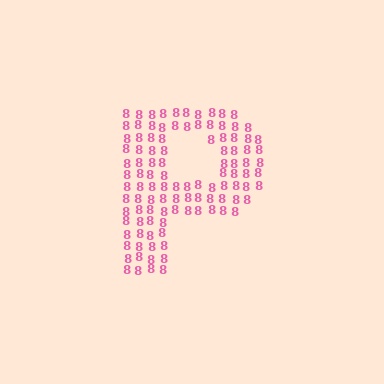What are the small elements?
The small elements are digit 8's.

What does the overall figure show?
The overall figure shows the letter P.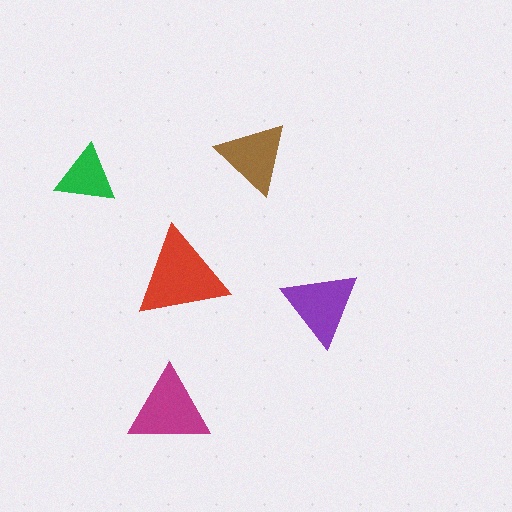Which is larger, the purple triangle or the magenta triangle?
The magenta one.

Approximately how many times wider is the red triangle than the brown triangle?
About 1.5 times wider.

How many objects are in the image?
There are 5 objects in the image.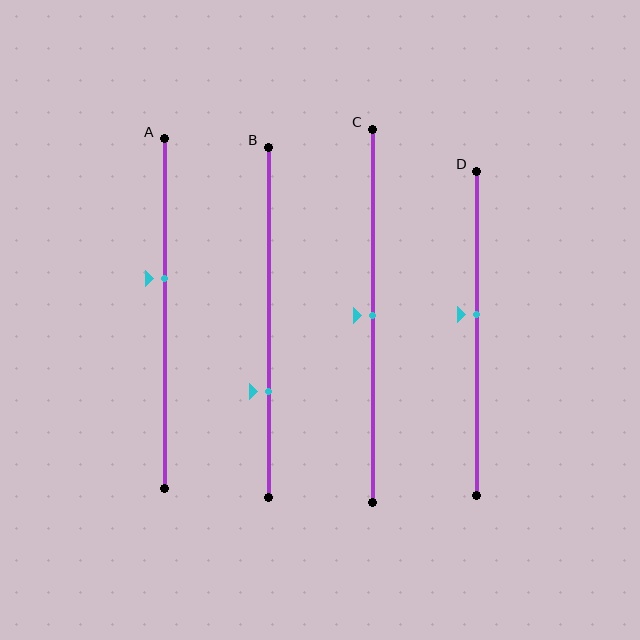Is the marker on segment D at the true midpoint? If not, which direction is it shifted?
No, the marker on segment D is shifted upward by about 6% of the segment length.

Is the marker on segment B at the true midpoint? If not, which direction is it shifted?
No, the marker on segment B is shifted downward by about 20% of the segment length.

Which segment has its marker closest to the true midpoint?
Segment C has its marker closest to the true midpoint.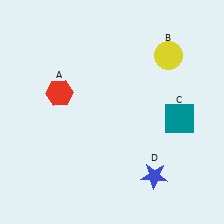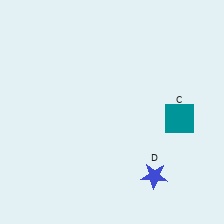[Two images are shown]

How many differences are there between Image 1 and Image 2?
There are 2 differences between the two images.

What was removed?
The yellow circle (B), the red hexagon (A) were removed in Image 2.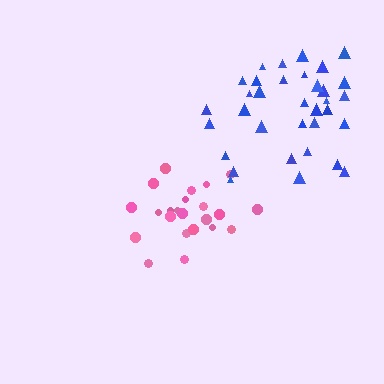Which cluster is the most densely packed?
Pink.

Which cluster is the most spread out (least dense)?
Blue.